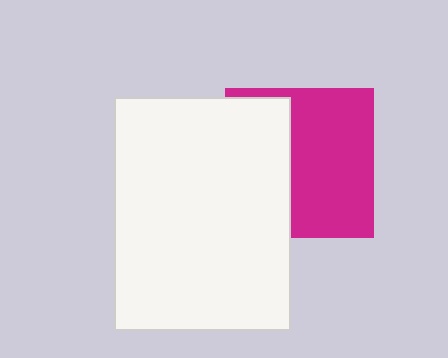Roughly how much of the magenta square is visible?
About half of it is visible (roughly 58%).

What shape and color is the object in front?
The object in front is a white rectangle.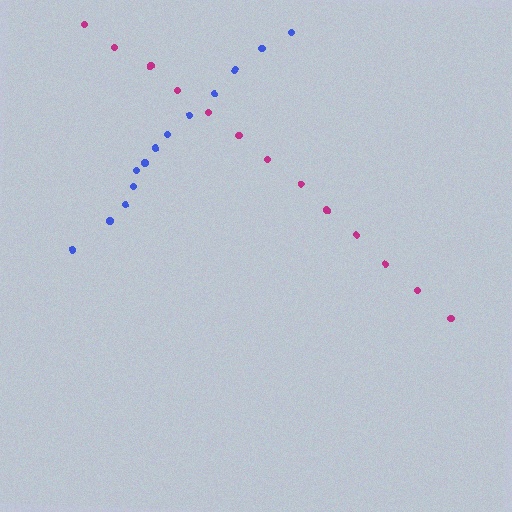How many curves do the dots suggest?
There are 2 distinct paths.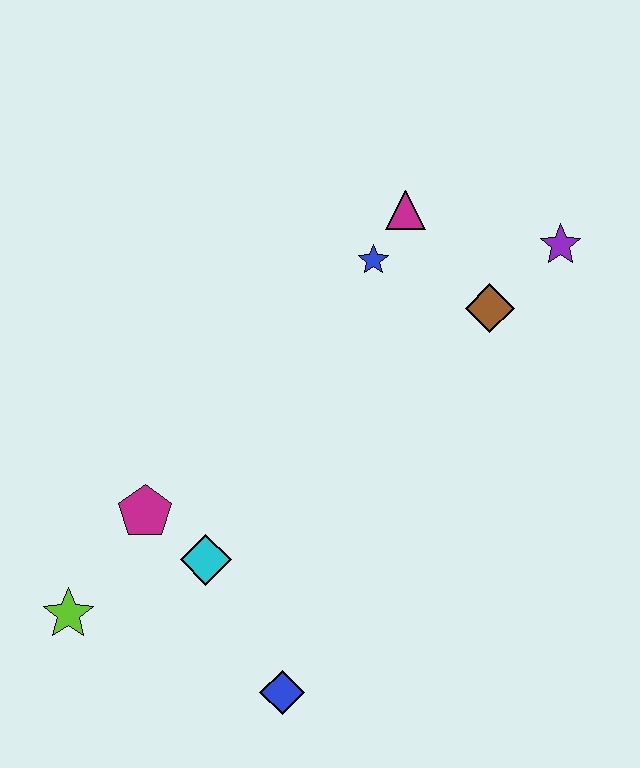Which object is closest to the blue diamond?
The cyan diamond is closest to the blue diamond.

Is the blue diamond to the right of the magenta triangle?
No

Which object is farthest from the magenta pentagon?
The purple star is farthest from the magenta pentagon.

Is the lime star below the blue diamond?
No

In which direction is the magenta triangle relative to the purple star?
The magenta triangle is to the left of the purple star.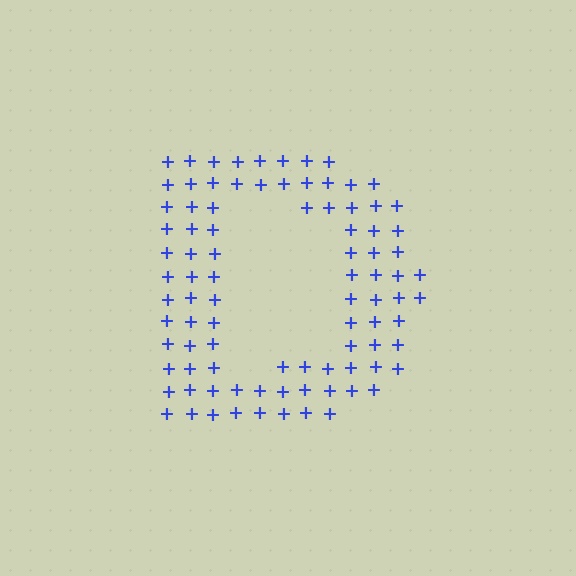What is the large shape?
The large shape is the letter D.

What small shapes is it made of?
It is made of small plus signs.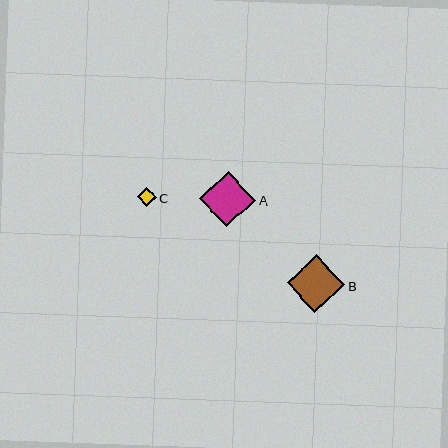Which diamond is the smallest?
Diamond C is the smallest with a size of approximately 19 pixels.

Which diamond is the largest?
Diamond B is the largest with a size of approximately 58 pixels.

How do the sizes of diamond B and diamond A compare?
Diamond B and diamond A are approximately the same size.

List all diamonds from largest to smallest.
From largest to smallest: B, A, C.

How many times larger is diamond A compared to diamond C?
Diamond A is approximately 2.9 times the size of diamond C.